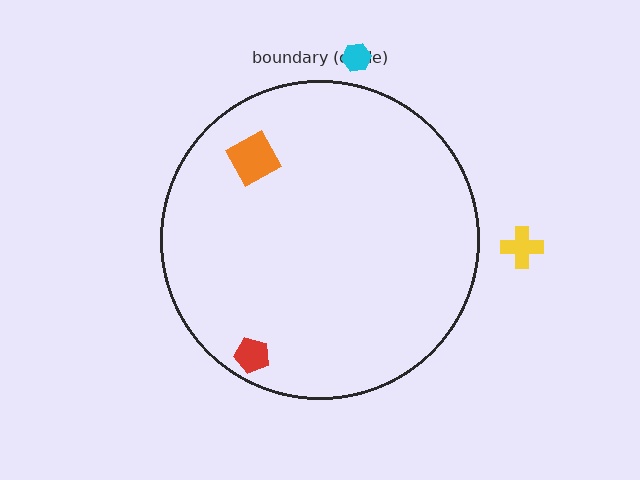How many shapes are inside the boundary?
2 inside, 2 outside.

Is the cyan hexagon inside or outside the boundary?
Outside.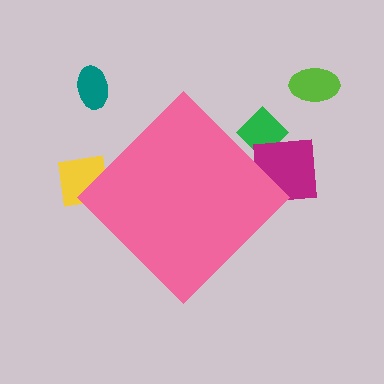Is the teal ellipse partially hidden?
No, the teal ellipse is fully visible.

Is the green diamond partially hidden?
Yes, the green diamond is partially hidden behind the pink diamond.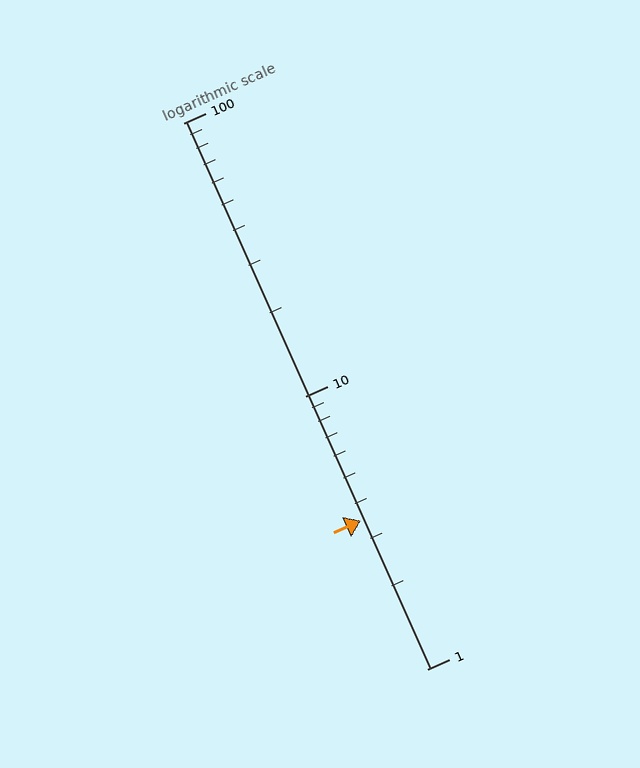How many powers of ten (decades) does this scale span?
The scale spans 2 decades, from 1 to 100.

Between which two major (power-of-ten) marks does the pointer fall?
The pointer is between 1 and 10.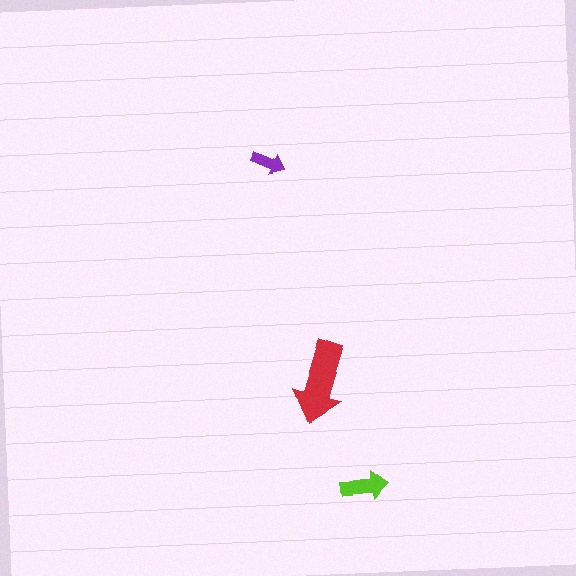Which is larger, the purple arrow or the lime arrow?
The lime one.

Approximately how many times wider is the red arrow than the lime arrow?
About 1.5 times wider.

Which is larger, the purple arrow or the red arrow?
The red one.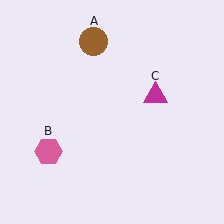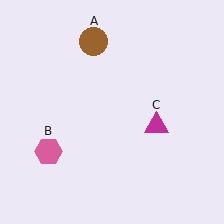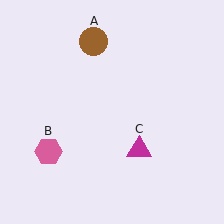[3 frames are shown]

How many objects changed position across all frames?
1 object changed position: magenta triangle (object C).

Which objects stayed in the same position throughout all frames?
Brown circle (object A) and pink hexagon (object B) remained stationary.